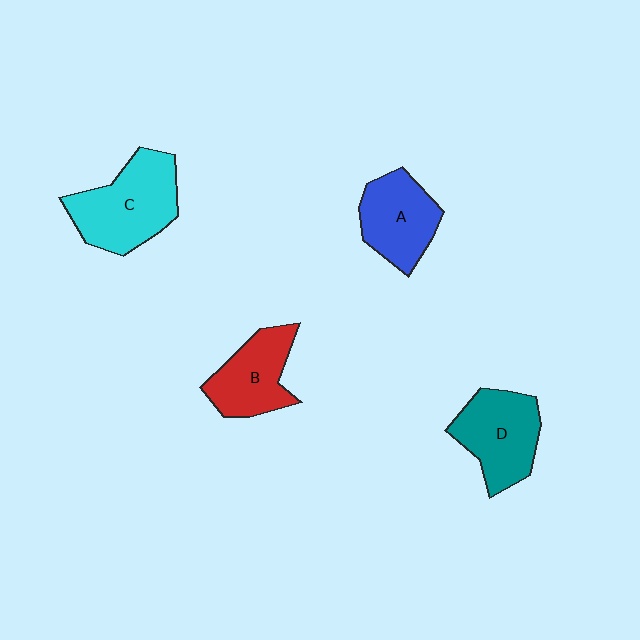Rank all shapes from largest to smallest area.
From largest to smallest: C (cyan), D (teal), A (blue), B (red).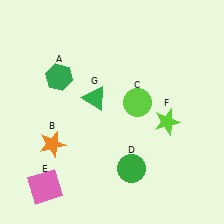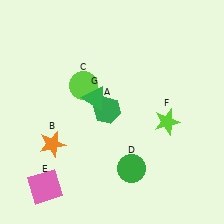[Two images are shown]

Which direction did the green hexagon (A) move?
The green hexagon (A) moved right.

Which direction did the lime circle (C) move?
The lime circle (C) moved left.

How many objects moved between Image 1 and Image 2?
2 objects moved between the two images.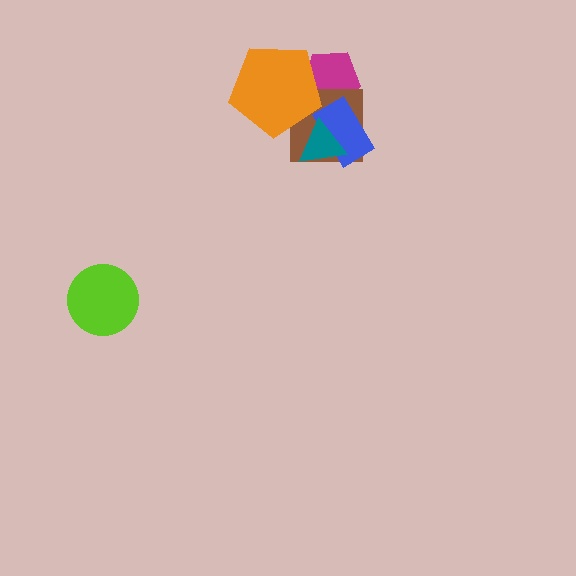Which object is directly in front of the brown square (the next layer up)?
The blue rectangle is directly in front of the brown square.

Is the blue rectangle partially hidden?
Yes, it is partially covered by another shape.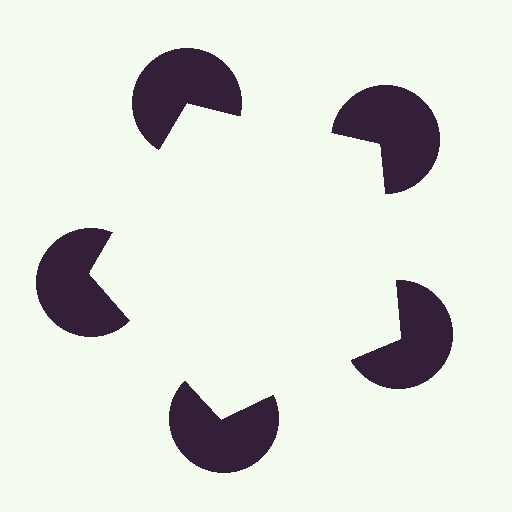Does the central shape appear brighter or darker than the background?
It typically appears slightly brighter than the background, even though no actual brightness change is drawn.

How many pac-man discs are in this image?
There are 5 — one at each vertex of the illusory pentagon.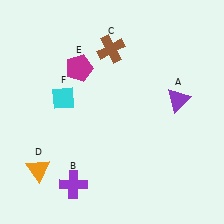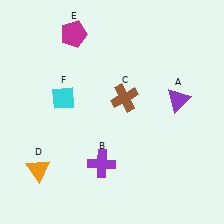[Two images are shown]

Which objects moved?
The objects that moved are: the purple cross (B), the brown cross (C), the magenta pentagon (E).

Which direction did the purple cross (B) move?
The purple cross (B) moved right.